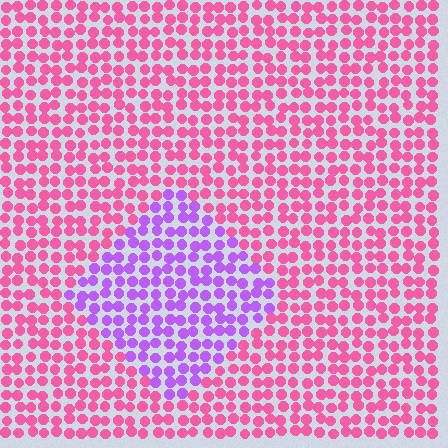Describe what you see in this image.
The image is filled with small pink elements in a uniform arrangement. A diamond-shaped region is visible where the elements are tinted to a slightly different hue, forming a subtle color boundary.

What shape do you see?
I see a diamond.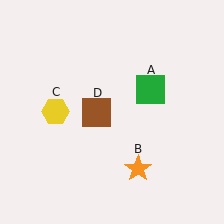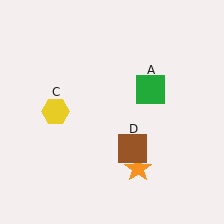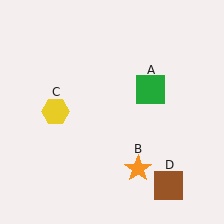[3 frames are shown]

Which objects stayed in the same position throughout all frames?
Green square (object A) and orange star (object B) and yellow hexagon (object C) remained stationary.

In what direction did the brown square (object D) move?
The brown square (object D) moved down and to the right.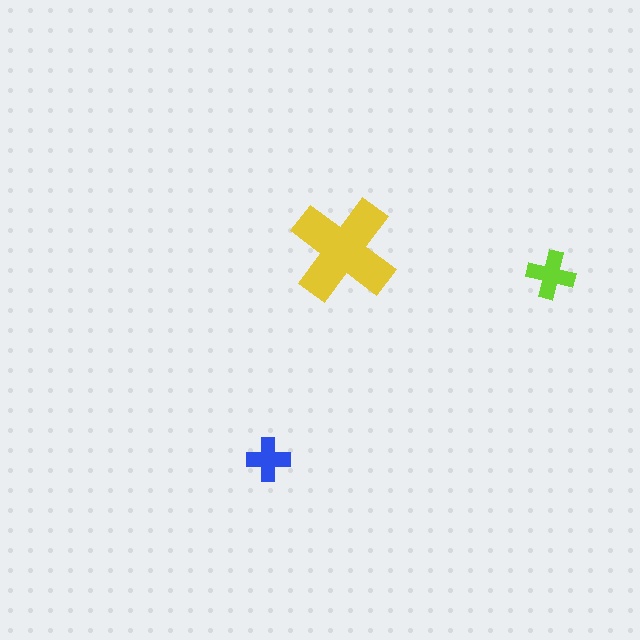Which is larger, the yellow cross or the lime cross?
The yellow one.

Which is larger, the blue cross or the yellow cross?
The yellow one.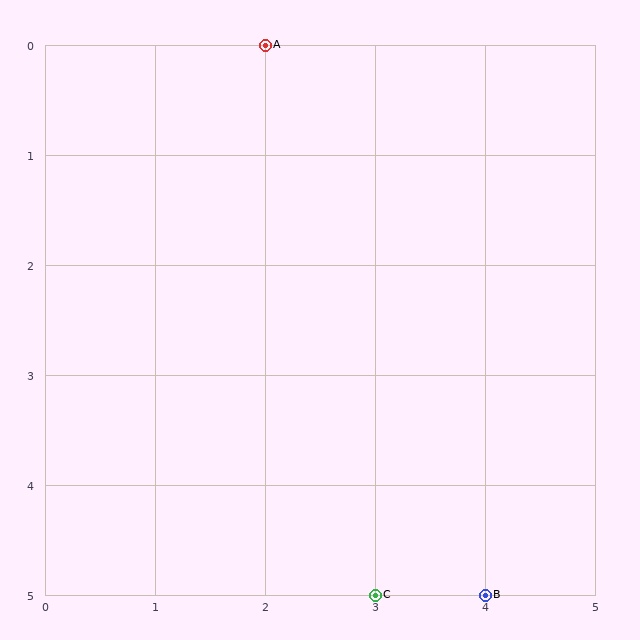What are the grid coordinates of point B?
Point B is at grid coordinates (4, 5).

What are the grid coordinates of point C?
Point C is at grid coordinates (3, 5).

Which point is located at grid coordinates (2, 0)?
Point A is at (2, 0).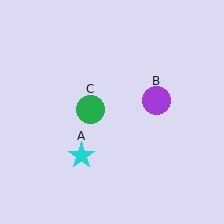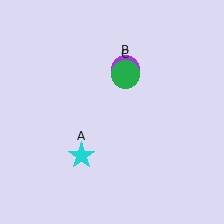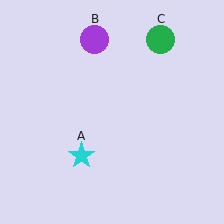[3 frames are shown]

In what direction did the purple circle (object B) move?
The purple circle (object B) moved up and to the left.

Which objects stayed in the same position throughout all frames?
Cyan star (object A) remained stationary.